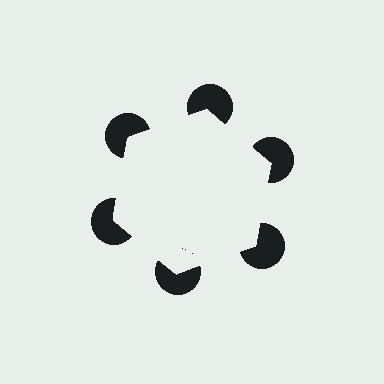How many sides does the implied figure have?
6 sides.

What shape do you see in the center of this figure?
An illusory hexagon — its edges are inferred from the aligned wedge cuts in the pac-man discs, not physically drawn.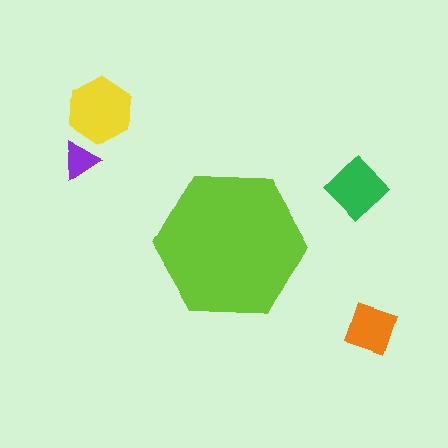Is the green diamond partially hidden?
No, the green diamond is fully visible.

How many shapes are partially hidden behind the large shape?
0 shapes are partially hidden.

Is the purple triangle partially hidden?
No, the purple triangle is fully visible.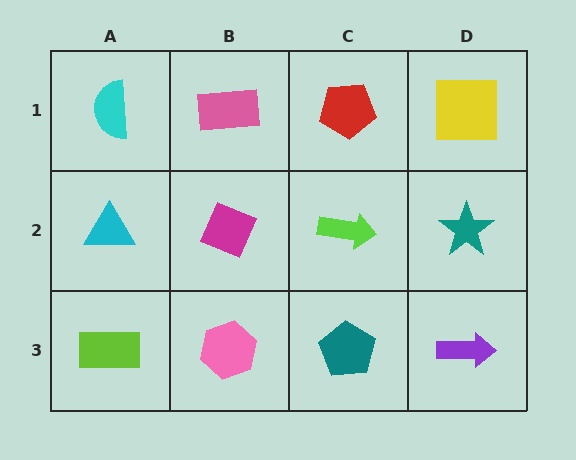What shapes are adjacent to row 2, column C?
A red pentagon (row 1, column C), a teal pentagon (row 3, column C), a magenta diamond (row 2, column B), a teal star (row 2, column D).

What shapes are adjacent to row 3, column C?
A lime arrow (row 2, column C), a pink hexagon (row 3, column B), a purple arrow (row 3, column D).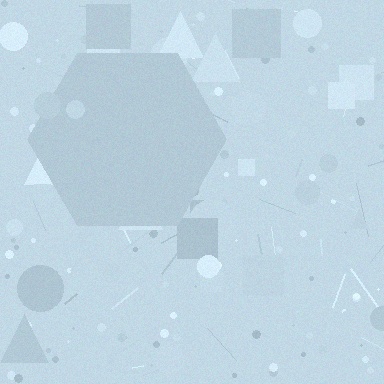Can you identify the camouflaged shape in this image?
The camouflaged shape is a hexagon.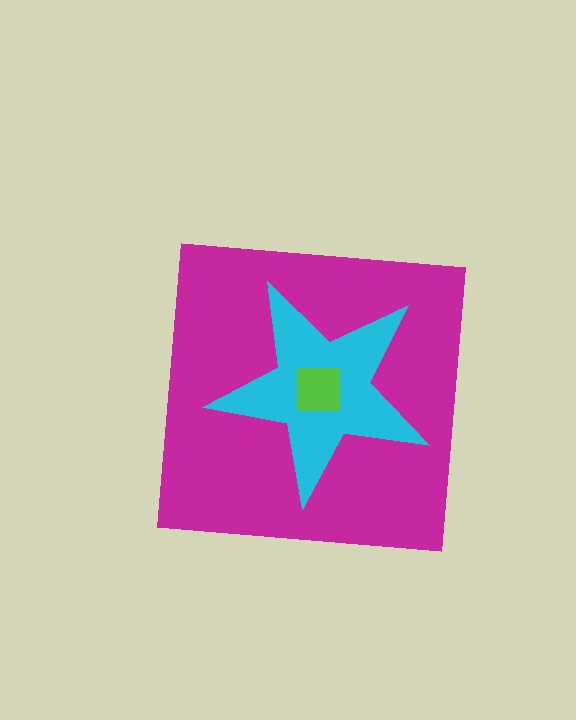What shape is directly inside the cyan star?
The lime square.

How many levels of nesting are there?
3.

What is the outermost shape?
The magenta square.